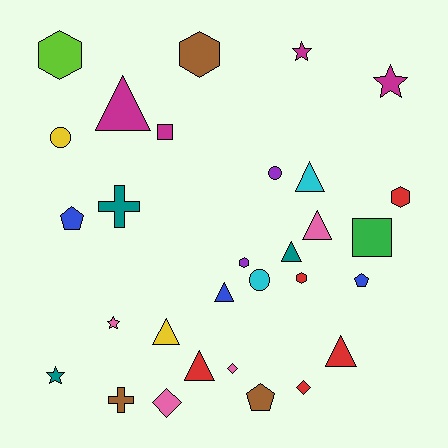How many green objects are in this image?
There is 1 green object.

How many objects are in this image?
There are 30 objects.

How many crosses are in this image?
There are 2 crosses.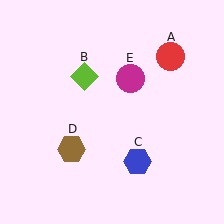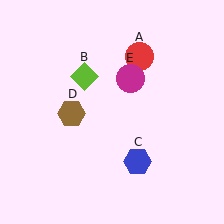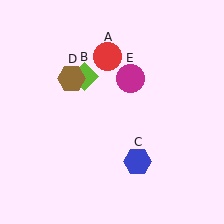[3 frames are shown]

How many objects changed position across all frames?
2 objects changed position: red circle (object A), brown hexagon (object D).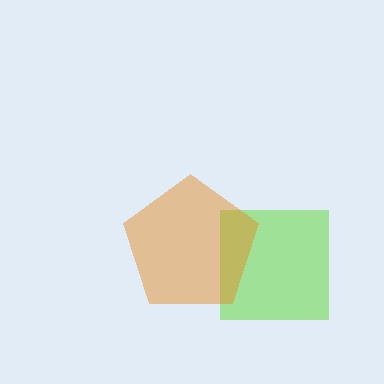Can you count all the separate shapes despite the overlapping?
Yes, there are 2 separate shapes.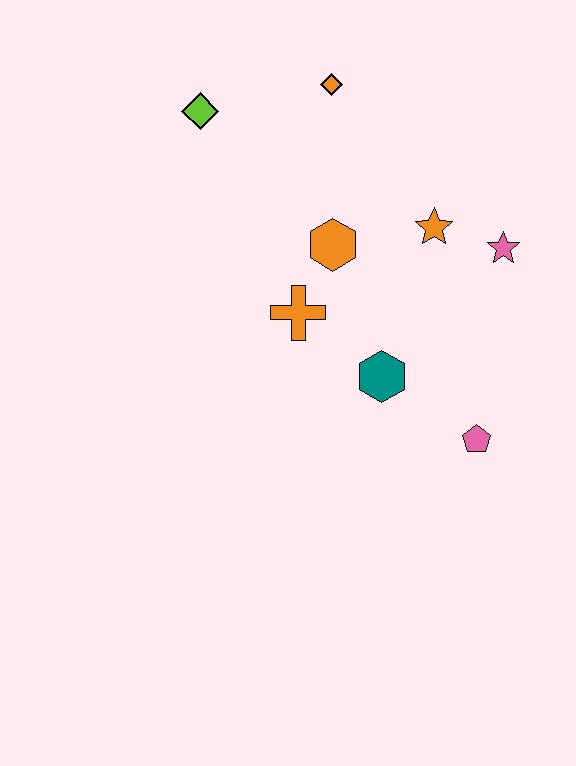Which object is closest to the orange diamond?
The lime diamond is closest to the orange diamond.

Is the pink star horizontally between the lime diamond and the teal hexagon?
No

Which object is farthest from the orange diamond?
The pink pentagon is farthest from the orange diamond.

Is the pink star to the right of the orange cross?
Yes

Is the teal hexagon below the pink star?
Yes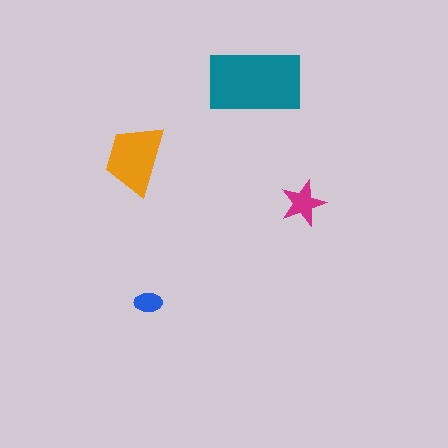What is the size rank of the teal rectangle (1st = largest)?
1st.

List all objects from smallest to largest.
The blue ellipse, the magenta star, the orange trapezoid, the teal rectangle.